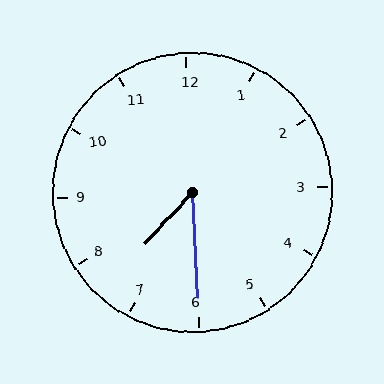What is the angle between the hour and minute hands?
Approximately 45 degrees.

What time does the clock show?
7:30.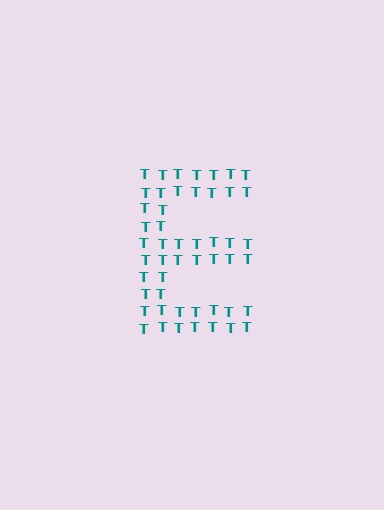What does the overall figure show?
The overall figure shows the letter E.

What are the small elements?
The small elements are letter T's.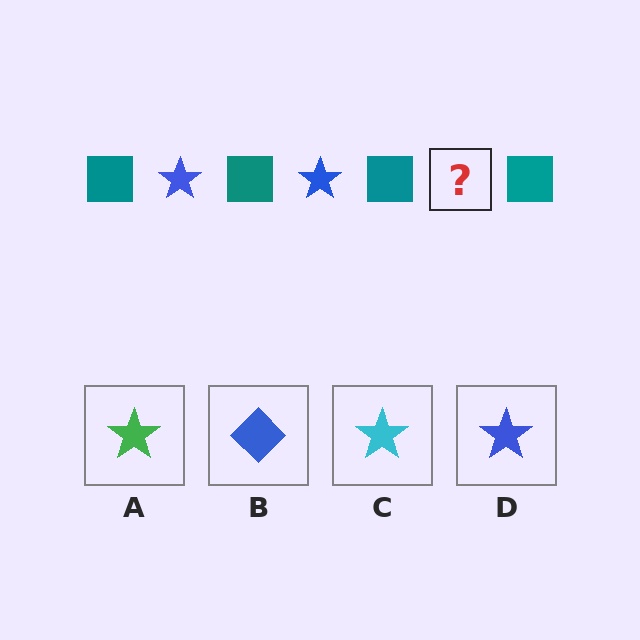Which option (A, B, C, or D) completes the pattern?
D.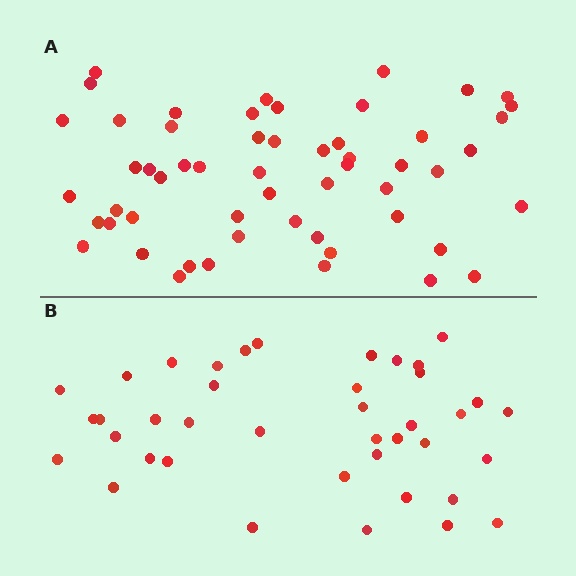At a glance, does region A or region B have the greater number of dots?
Region A (the top region) has more dots.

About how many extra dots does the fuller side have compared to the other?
Region A has approximately 15 more dots than region B.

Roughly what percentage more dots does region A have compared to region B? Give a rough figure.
About 40% more.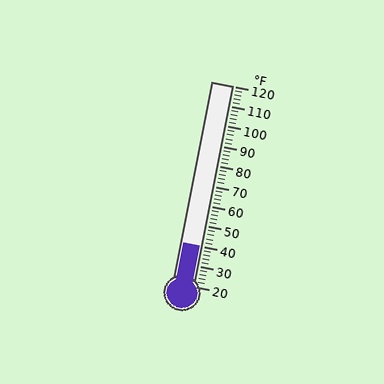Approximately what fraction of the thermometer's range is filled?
The thermometer is filled to approximately 20% of its range.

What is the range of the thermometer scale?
The thermometer scale ranges from 20°F to 120°F.